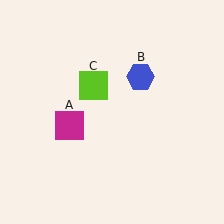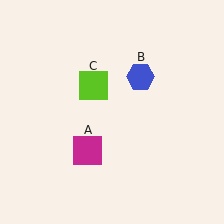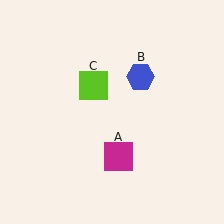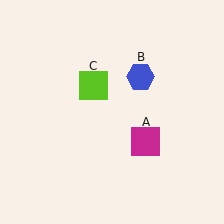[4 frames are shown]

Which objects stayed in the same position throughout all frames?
Blue hexagon (object B) and lime square (object C) remained stationary.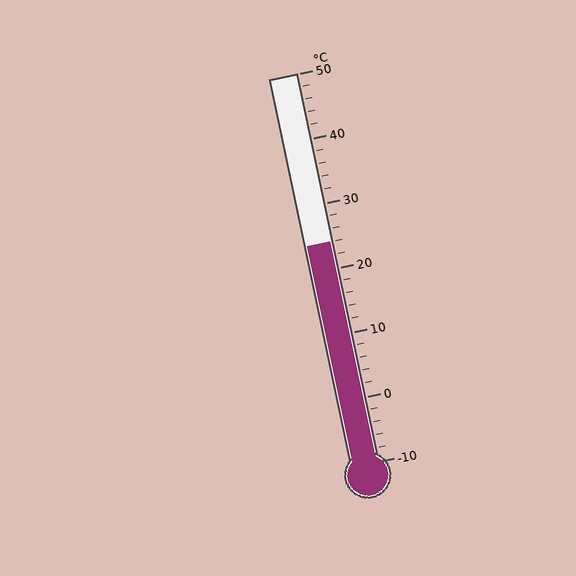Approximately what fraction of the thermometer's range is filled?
The thermometer is filled to approximately 55% of its range.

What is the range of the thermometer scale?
The thermometer scale ranges from -10°C to 50°C.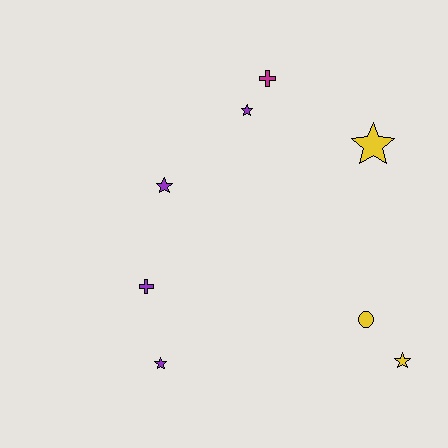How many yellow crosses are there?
There are no yellow crosses.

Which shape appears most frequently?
Star, with 5 objects.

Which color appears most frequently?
Purple, with 4 objects.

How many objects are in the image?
There are 8 objects.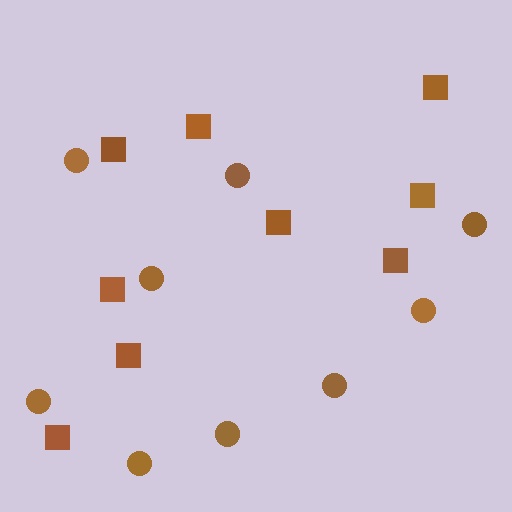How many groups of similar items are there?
There are 2 groups: one group of circles (9) and one group of squares (9).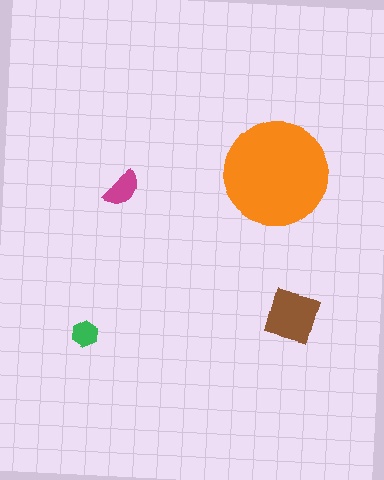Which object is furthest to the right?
The brown square is rightmost.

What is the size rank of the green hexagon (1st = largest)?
4th.